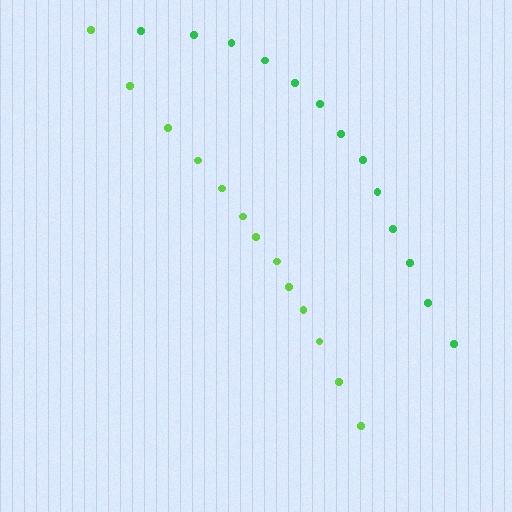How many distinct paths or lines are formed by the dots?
There are 2 distinct paths.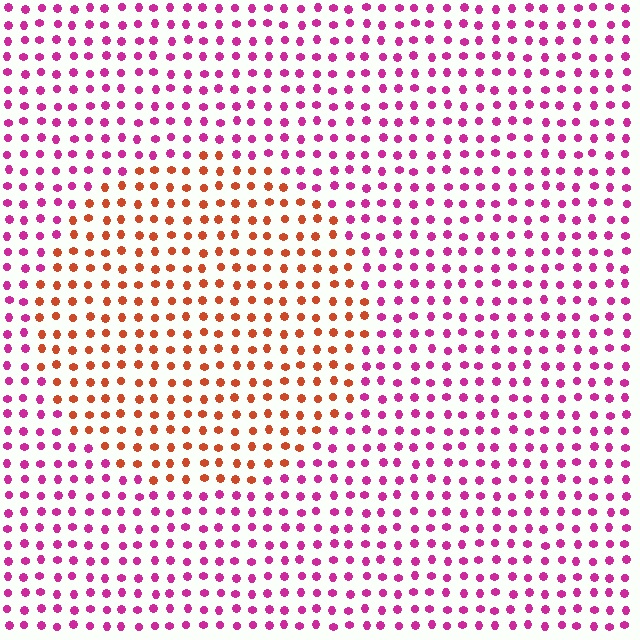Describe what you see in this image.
The image is filled with small magenta elements in a uniform arrangement. A circle-shaped region is visible where the elements are tinted to a slightly different hue, forming a subtle color boundary.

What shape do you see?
I see a circle.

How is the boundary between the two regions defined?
The boundary is defined purely by a slight shift in hue (about 54 degrees). Spacing, size, and orientation are identical on both sides.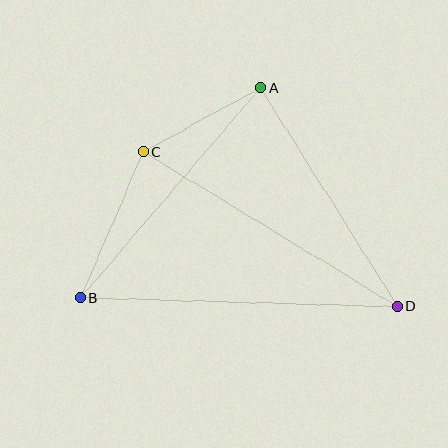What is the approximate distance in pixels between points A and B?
The distance between A and B is approximately 277 pixels.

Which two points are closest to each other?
Points A and C are closest to each other.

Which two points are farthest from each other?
Points B and D are farthest from each other.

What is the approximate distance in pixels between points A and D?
The distance between A and D is approximately 258 pixels.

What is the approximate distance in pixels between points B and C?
The distance between B and C is approximately 158 pixels.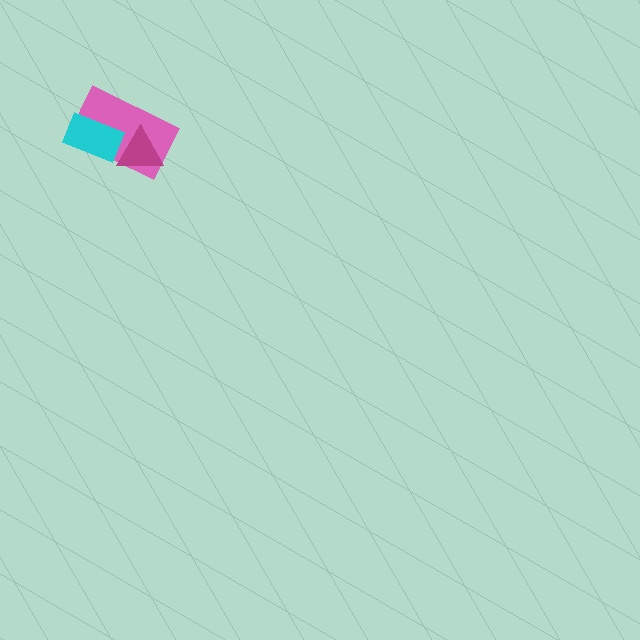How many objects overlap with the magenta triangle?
1 object overlaps with the magenta triangle.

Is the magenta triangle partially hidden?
No, no other shape covers it.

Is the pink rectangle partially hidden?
Yes, it is partially covered by another shape.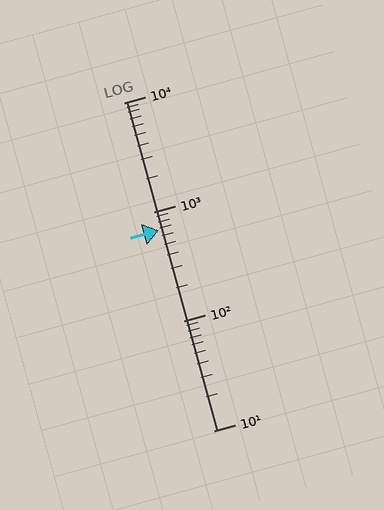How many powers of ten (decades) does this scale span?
The scale spans 3 decades, from 10 to 10000.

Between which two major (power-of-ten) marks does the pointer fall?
The pointer is between 100 and 1000.